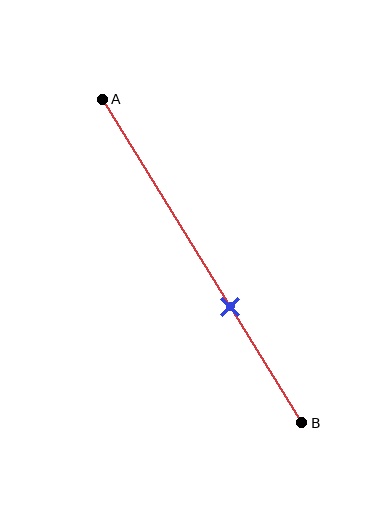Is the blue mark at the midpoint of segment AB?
No, the mark is at about 65% from A, not at the 50% midpoint.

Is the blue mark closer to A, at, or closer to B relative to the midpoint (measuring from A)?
The blue mark is closer to point B than the midpoint of segment AB.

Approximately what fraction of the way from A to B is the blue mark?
The blue mark is approximately 65% of the way from A to B.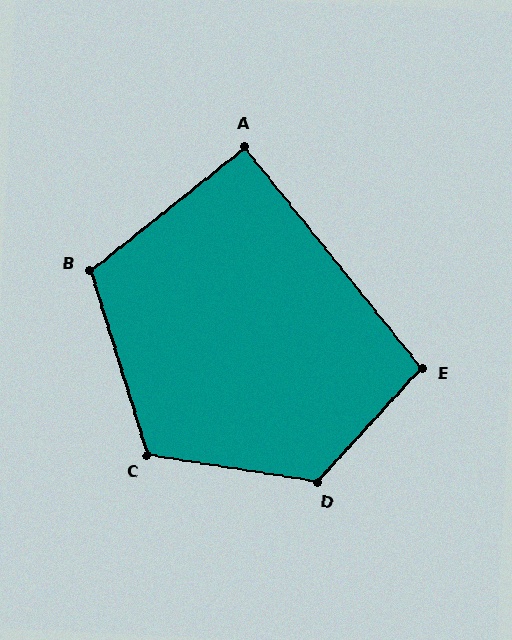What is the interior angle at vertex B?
Approximately 111 degrees (obtuse).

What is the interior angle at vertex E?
Approximately 99 degrees (obtuse).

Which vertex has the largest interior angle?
D, at approximately 124 degrees.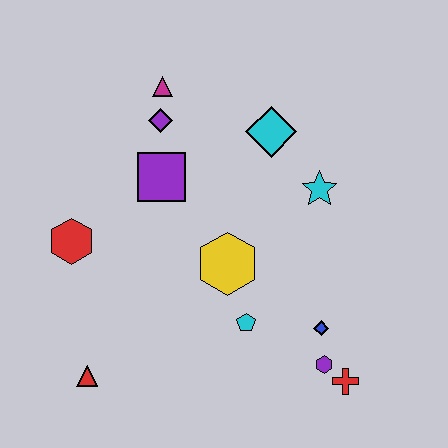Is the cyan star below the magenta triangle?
Yes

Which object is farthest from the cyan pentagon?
The magenta triangle is farthest from the cyan pentagon.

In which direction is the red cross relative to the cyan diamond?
The red cross is below the cyan diamond.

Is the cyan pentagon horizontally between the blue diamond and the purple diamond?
Yes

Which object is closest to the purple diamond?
The magenta triangle is closest to the purple diamond.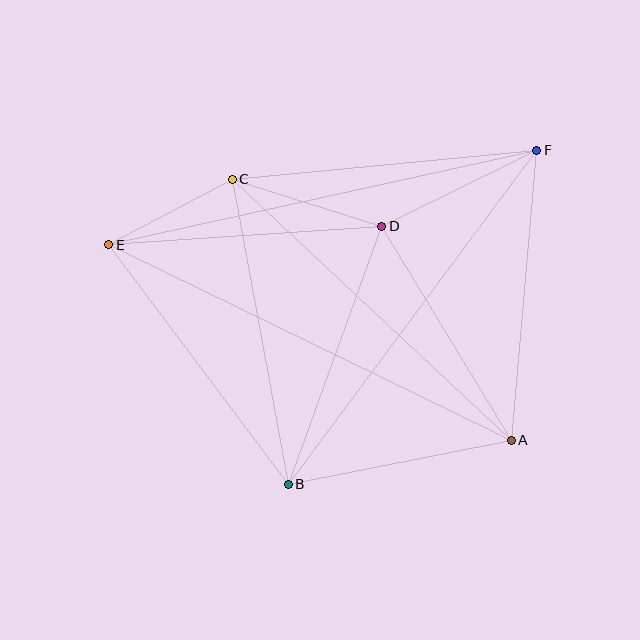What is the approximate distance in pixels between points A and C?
The distance between A and C is approximately 382 pixels.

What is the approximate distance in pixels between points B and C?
The distance between B and C is approximately 310 pixels.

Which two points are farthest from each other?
Points A and E are farthest from each other.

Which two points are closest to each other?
Points C and E are closest to each other.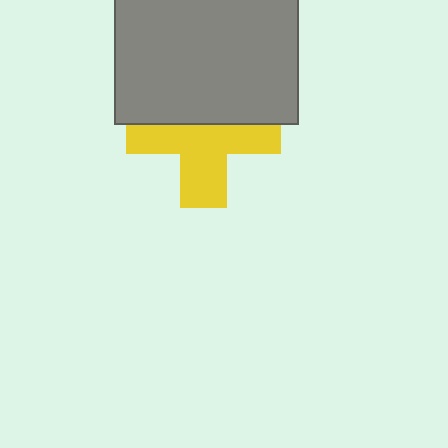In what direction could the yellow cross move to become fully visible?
The yellow cross could move down. That would shift it out from behind the gray square entirely.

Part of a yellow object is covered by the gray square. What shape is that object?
It is a cross.